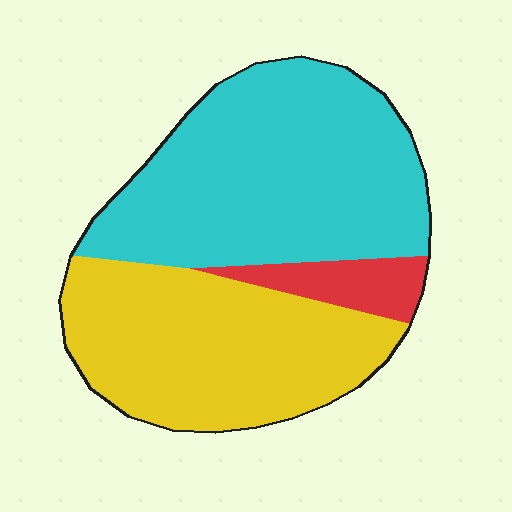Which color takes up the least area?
Red, at roughly 10%.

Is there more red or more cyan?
Cyan.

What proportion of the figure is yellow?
Yellow takes up about two fifths (2/5) of the figure.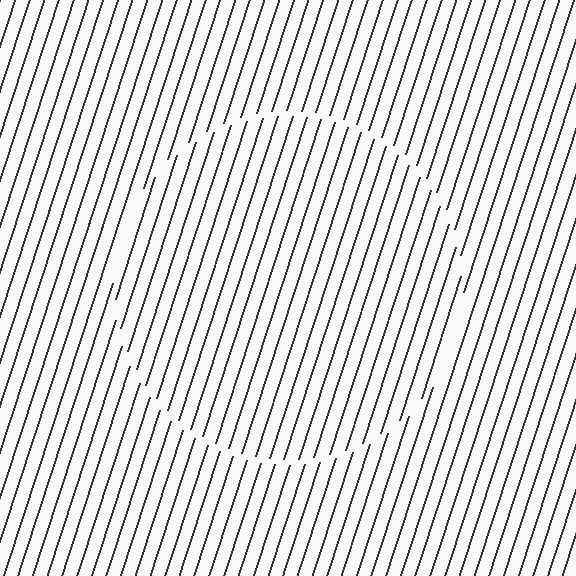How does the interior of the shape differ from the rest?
The interior of the shape contains the same grating, shifted by half a period — the contour is defined by the phase discontinuity where line-ends from the inner and outer gratings abut.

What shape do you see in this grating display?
An illusory circle. The interior of the shape contains the same grating, shifted by half a period — the contour is defined by the phase discontinuity where line-ends from the inner and outer gratings abut.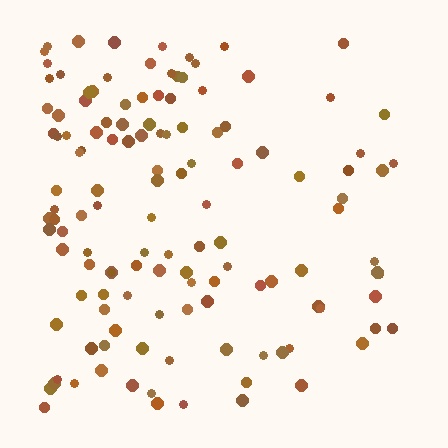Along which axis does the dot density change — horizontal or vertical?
Horizontal.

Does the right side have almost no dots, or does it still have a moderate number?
Still a moderate number, just noticeably fewer than the left.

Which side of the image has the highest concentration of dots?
The left.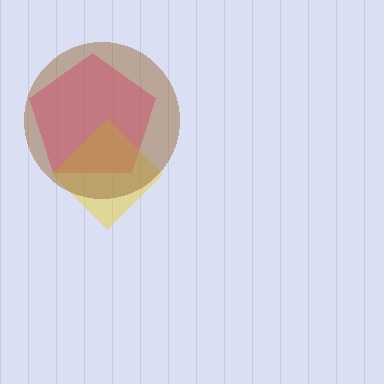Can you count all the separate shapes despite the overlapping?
Yes, there are 3 separate shapes.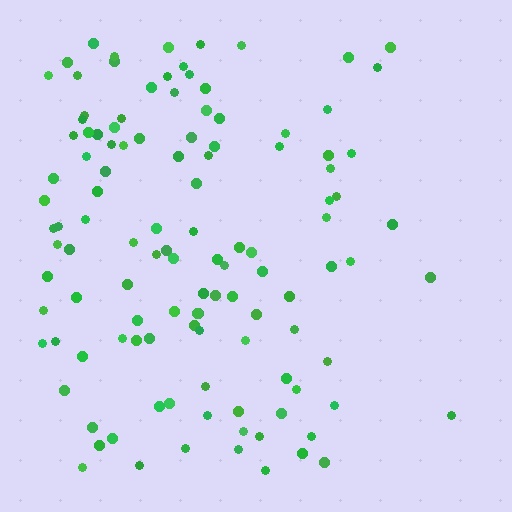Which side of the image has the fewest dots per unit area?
The right.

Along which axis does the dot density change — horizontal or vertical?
Horizontal.